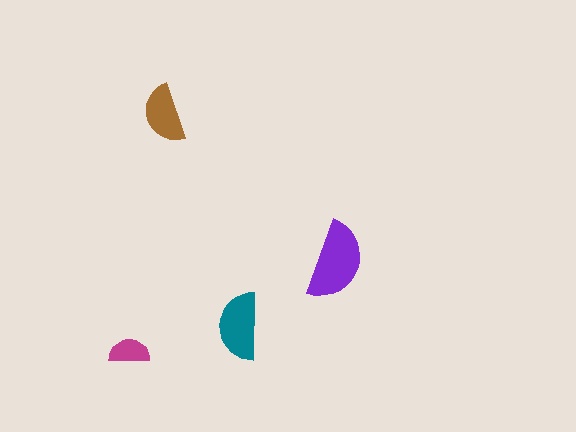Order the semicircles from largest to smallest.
the purple one, the teal one, the brown one, the magenta one.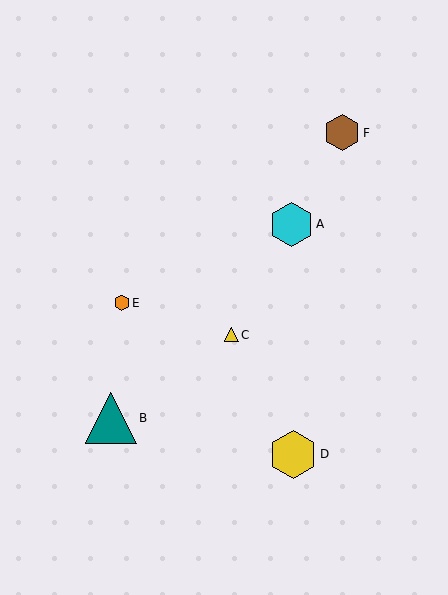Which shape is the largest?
The teal triangle (labeled B) is the largest.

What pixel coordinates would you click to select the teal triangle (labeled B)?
Click at (111, 418) to select the teal triangle B.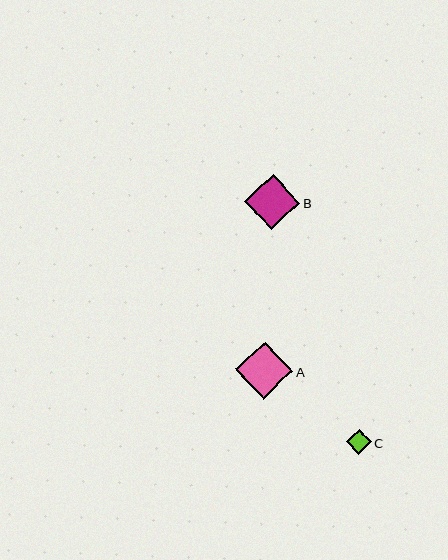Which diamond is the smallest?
Diamond C is the smallest with a size of approximately 25 pixels.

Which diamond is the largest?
Diamond A is the largest with a size of approximately 57 pixels.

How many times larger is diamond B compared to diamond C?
Diamond B is approximately 2.2 times the size of diamond C.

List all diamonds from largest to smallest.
From largest to smallest: A, B, C.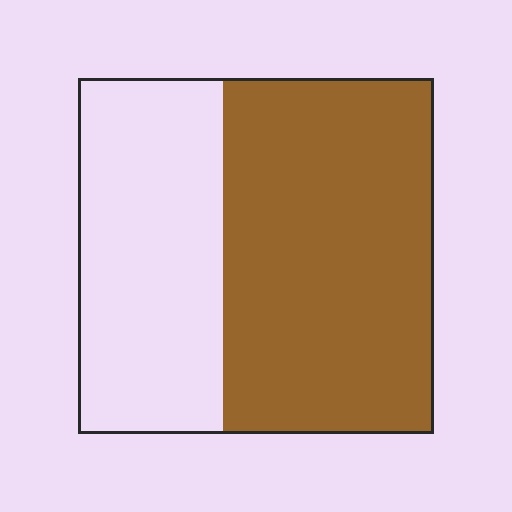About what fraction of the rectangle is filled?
About three fifths (3/5).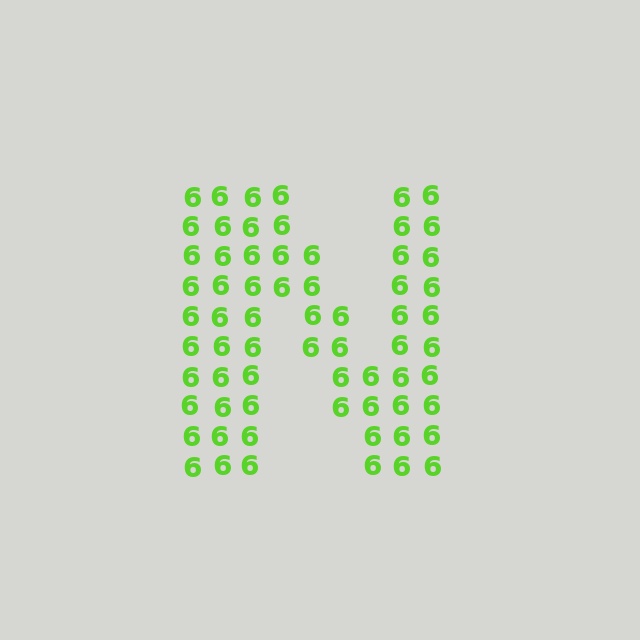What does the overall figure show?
The overall figure shows the letter N.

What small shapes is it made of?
It is made of small digit 6's.